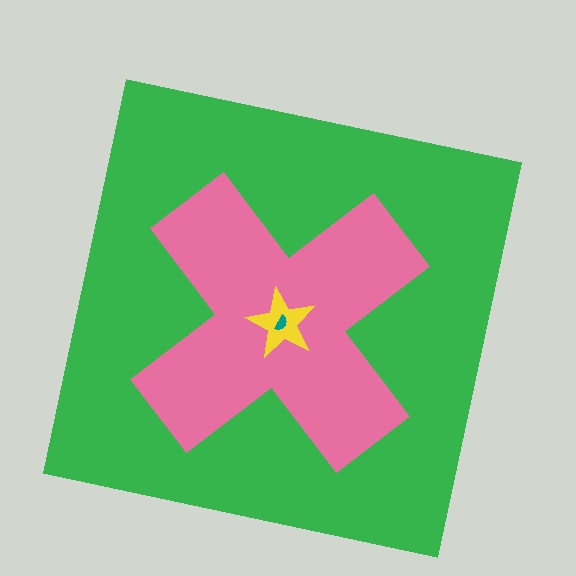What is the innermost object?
The teal semicircle.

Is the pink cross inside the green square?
Yes.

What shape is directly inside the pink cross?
The yellow star.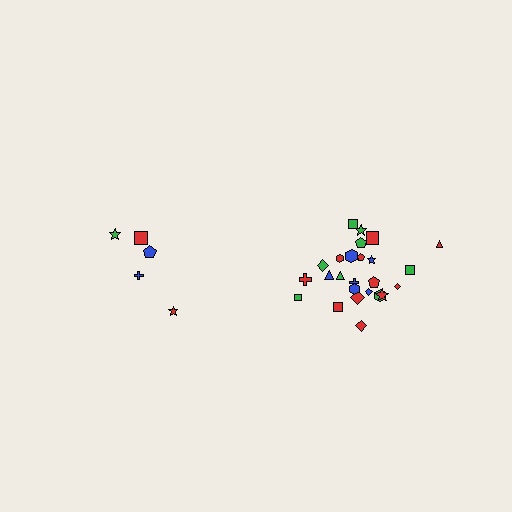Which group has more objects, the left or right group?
The right group.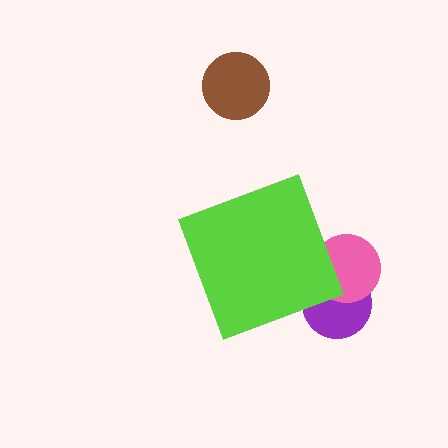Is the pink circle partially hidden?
Yes, the pink circle is partially hidden behind the lime diamond.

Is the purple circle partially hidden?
Yes, the purple circle is partially hidden behind the lime diamond.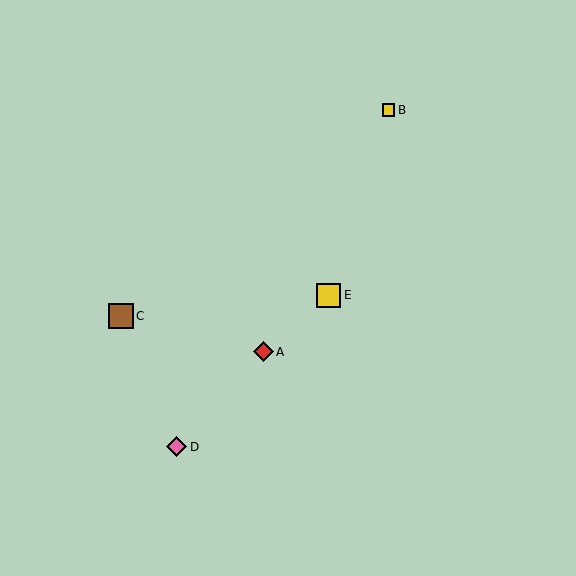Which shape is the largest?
The yellow square (labeled E) is the largest.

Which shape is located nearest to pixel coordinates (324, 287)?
The yellow square (labeled E) at (328, 295) is nearest to that location.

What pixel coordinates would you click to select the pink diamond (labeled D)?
Click at (176, 447) to select the pink diamond D.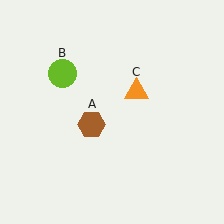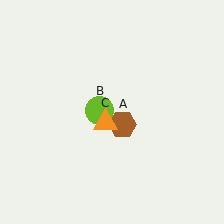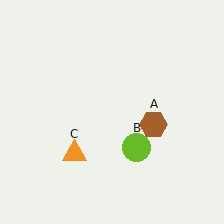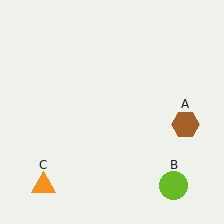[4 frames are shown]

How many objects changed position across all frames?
3 objects changed position: brown hexagon (object A), lime circle (object B), orange triangle (object C).